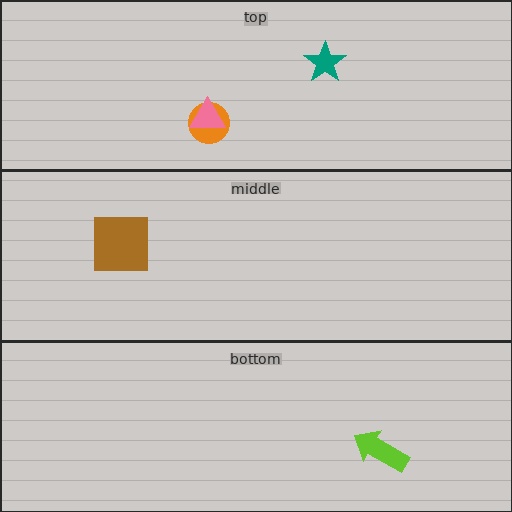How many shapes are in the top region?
3.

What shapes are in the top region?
The orange circle, the teal star, the pink triangle.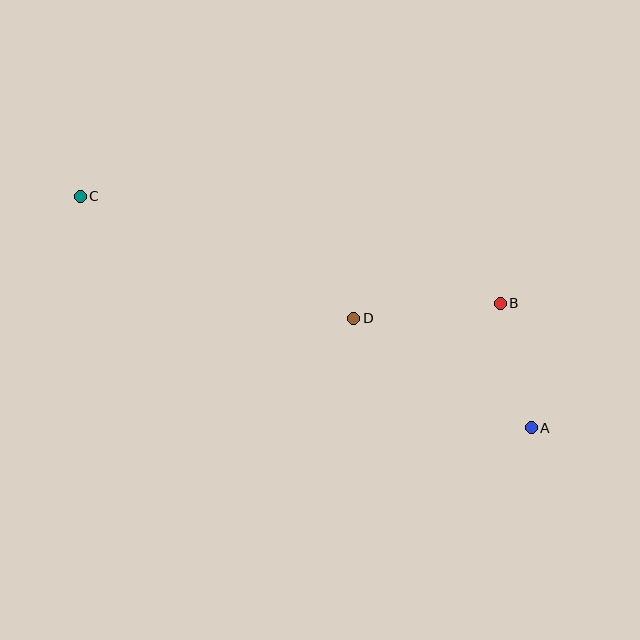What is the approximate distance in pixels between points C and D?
The distance between C and D is approximately 300 pixels.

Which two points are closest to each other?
Points A and B are closest to each other.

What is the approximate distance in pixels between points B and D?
The distance between B and D is approximately 147 pixels.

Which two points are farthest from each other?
Points A and C are farthest from each other.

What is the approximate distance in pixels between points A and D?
The distance between A and D is approximately 208 pixels.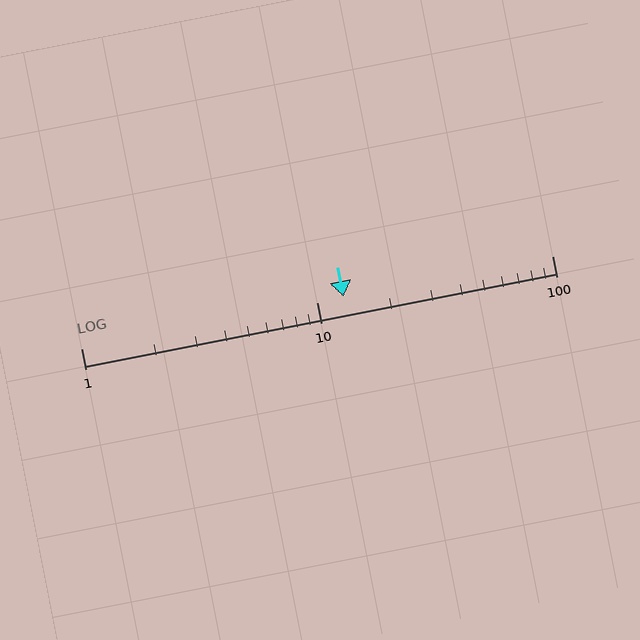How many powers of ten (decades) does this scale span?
The scale spans 2 decades, from 1 to 100.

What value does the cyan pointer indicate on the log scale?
The pointer indicates approximately 13.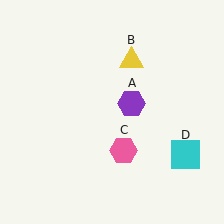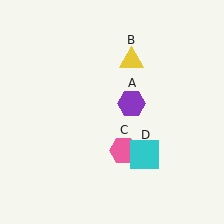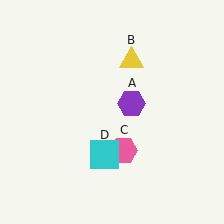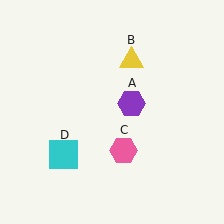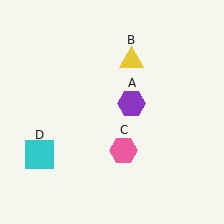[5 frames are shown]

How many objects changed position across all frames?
1 object changed position: cyan square (object D).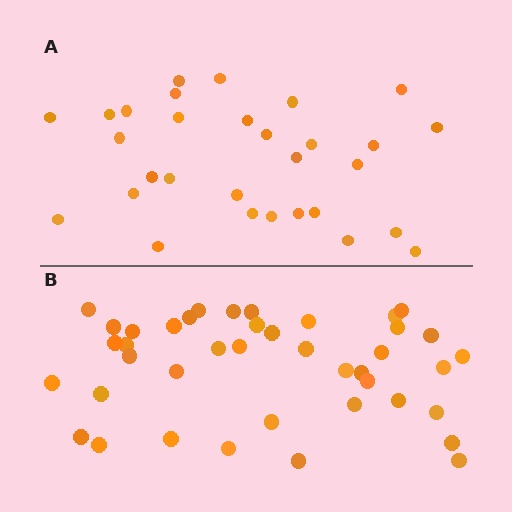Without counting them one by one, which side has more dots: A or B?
Region B (the bottom region) has more dots.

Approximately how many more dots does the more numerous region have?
Region B has roughly 12 or so more dots than region A.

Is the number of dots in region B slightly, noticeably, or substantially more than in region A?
Region B has noticeably more, but not dramatically so. The ratio is roughly 1.4 to 1.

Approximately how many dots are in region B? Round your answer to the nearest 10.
About 40 dots. (The exact count is 41, which rounds to 40.)